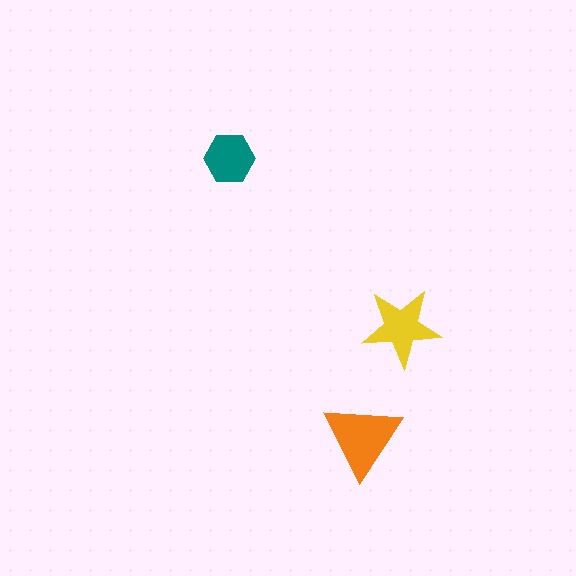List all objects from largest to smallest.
The orange triangle, the yellow star, the teal hexagon.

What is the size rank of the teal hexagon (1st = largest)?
3rd.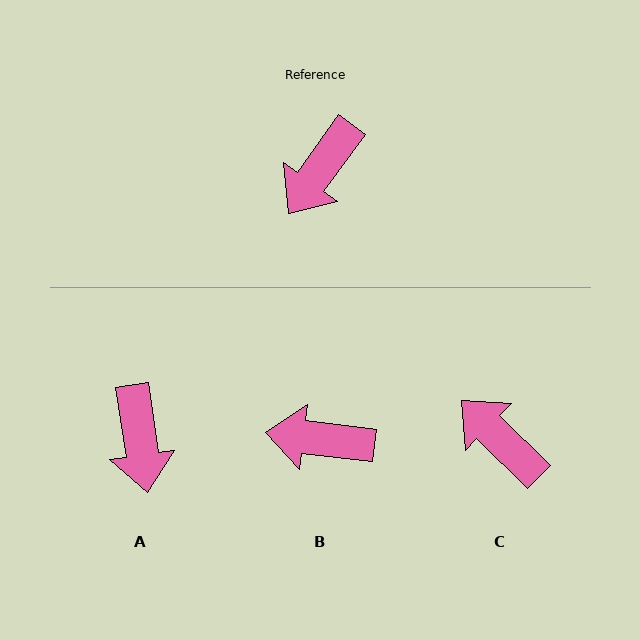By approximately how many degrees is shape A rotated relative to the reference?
Approximately 44 degrees counter-clockwise.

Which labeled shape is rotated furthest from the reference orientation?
C, about 99 degrees away.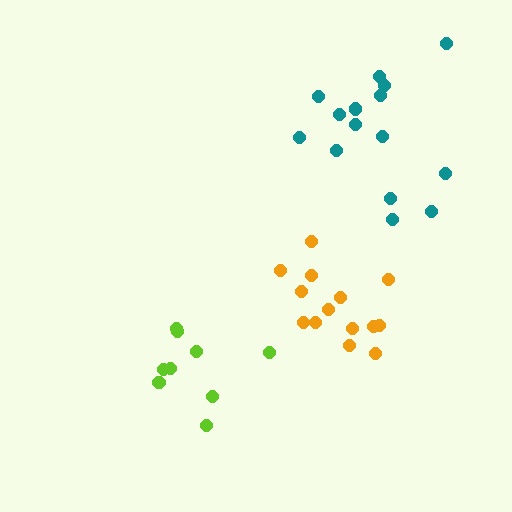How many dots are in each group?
Group 1: 14 dots, Group 2: 9 dots, Group 3: 15 dots (38 total).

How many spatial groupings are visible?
There are 3 spatial groupings.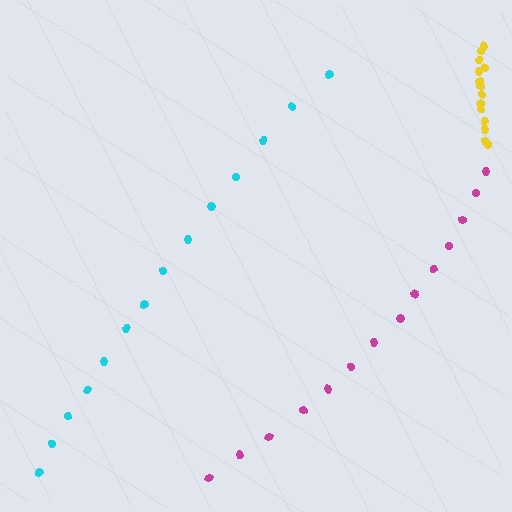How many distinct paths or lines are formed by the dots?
There are 3 distinct paths.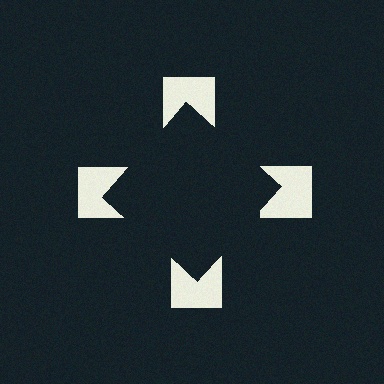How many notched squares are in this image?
There are 4 — one at each vertex of the illusory square.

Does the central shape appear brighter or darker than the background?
It typically appears slightly darker than the background, even though no actual brightness change is drawn.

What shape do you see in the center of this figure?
An illusory square — its edges are inferred from the aligned wedge cuts in the notched squares, not physically drawn.